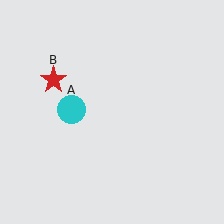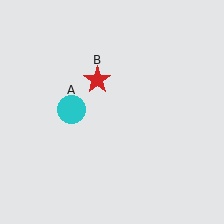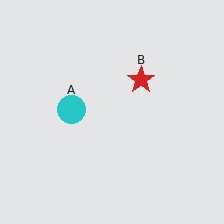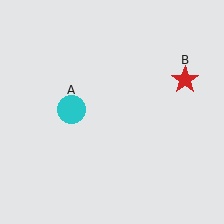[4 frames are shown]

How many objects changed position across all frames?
1 object changed position: red star (object B).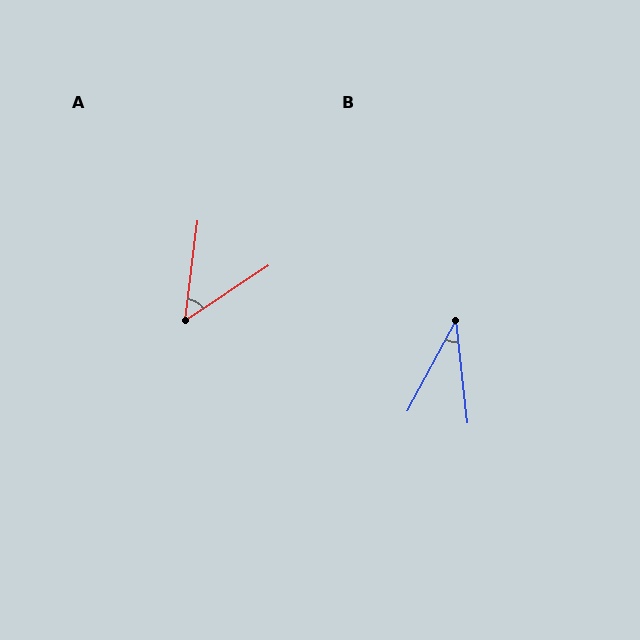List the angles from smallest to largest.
B (34°), A (49°).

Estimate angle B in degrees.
Approximately 34 degrees.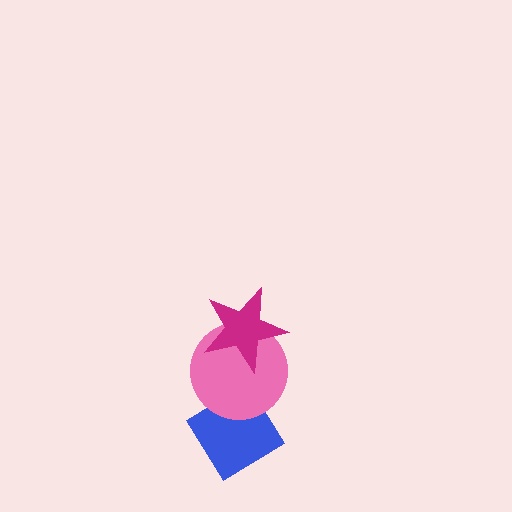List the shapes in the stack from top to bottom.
From top to bottom: the magenta star, the pink circle, the blue diamond.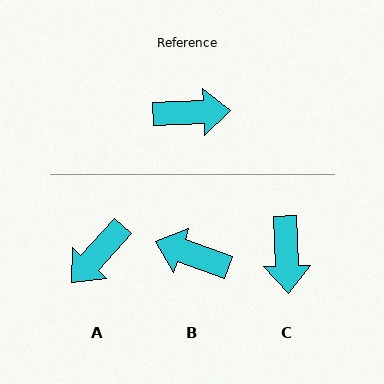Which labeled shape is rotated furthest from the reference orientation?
B, about 158 degrees away.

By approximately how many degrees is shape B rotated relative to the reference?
Approximately 158 degrees counter-clockwise.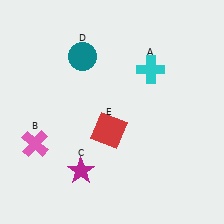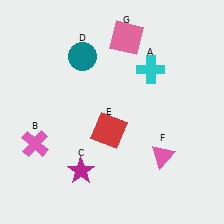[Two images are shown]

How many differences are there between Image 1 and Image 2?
There are 2 differences between the two images.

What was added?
A pink triangle (F), a pink square (G) were added in Image 2.